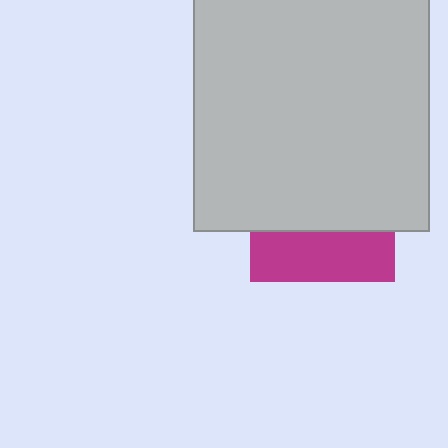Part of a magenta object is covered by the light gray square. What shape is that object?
It is a square.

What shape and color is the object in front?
The object in front is a light gray square.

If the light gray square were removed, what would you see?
You would see the complete magenta square.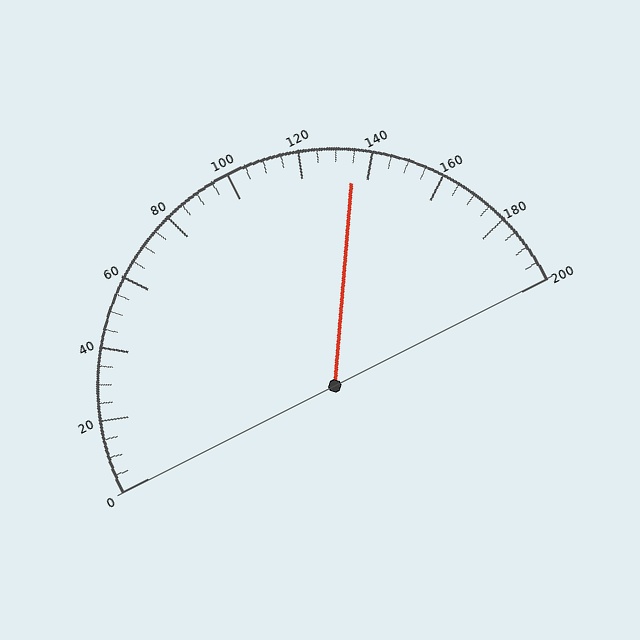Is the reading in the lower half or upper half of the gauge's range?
The reading is in the upper half of the range (0 to 200).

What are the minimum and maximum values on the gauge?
The gauge ranges from 0 to 200.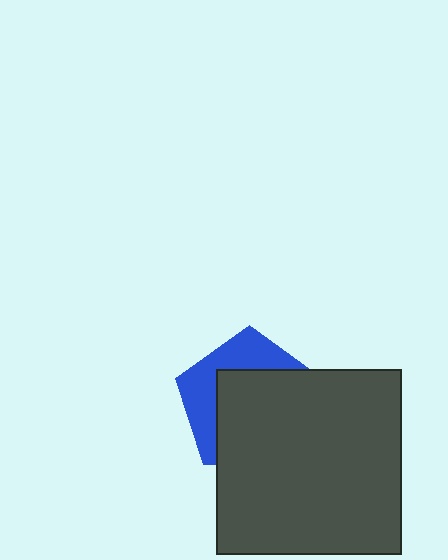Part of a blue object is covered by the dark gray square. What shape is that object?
It is a pentagon.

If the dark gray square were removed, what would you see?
You would see the complete blue pentagon.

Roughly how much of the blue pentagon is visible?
A small part of it is visible (roughly 37%).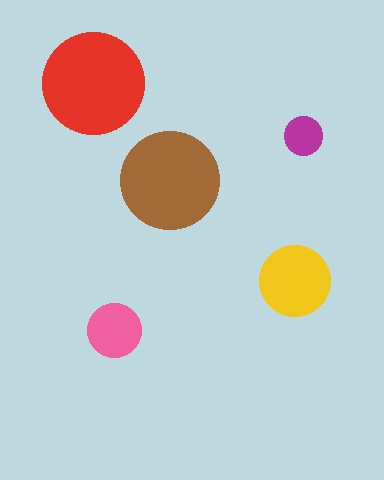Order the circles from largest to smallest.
the red one, the brown one, the yellow one, the pink one, the magenta one.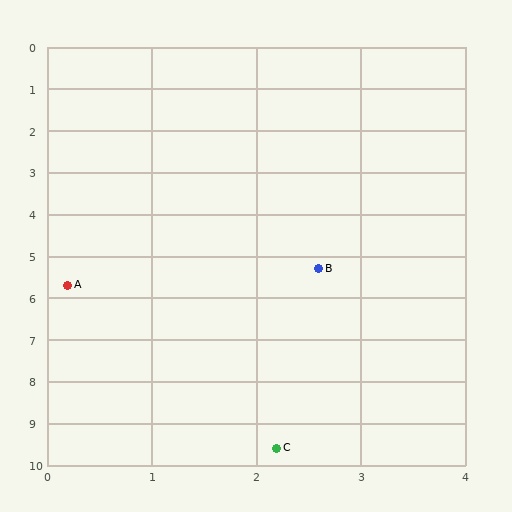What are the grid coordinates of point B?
Point B is at approximately (2.6, 5.3).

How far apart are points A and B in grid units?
Points A and B are about 2.4 grid units apart.